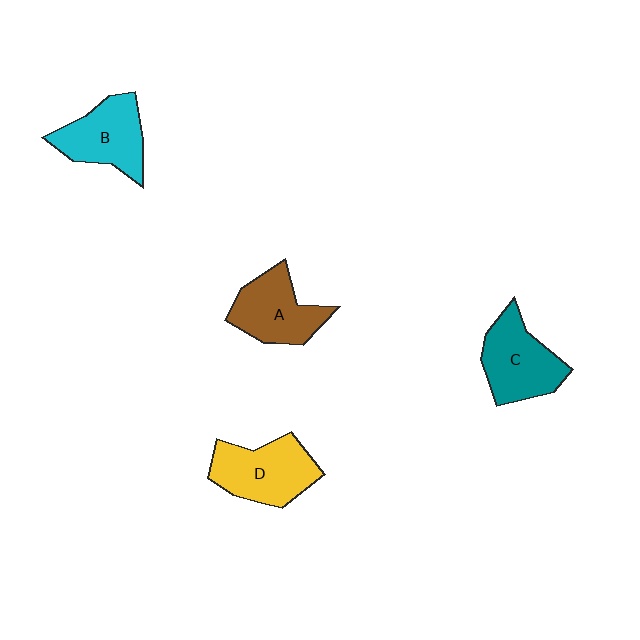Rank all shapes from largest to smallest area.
From largest to smallest: D (yellow), C (teal), B (cyan), A (brown).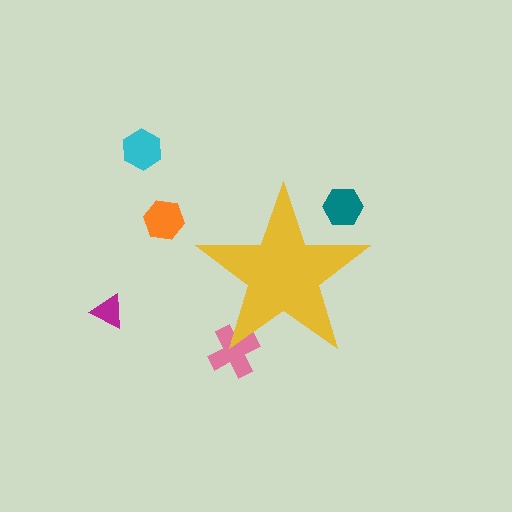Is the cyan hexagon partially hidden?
No, the cyan hexagon is fully visible.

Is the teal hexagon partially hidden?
Yes, the teal hexagon is partially hidden behind the yellow star.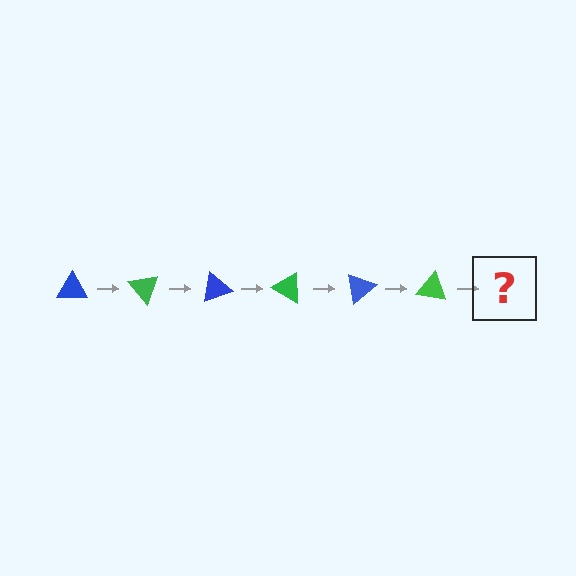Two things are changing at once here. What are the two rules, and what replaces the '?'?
The two rules are that it rotates 50 degrees each step and the color cycles through blue and green. The '?' should be a blue triangle, rotated 300 degrees from the start.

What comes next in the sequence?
The next element should be a blue triangle, rotated 300 degrees from the start.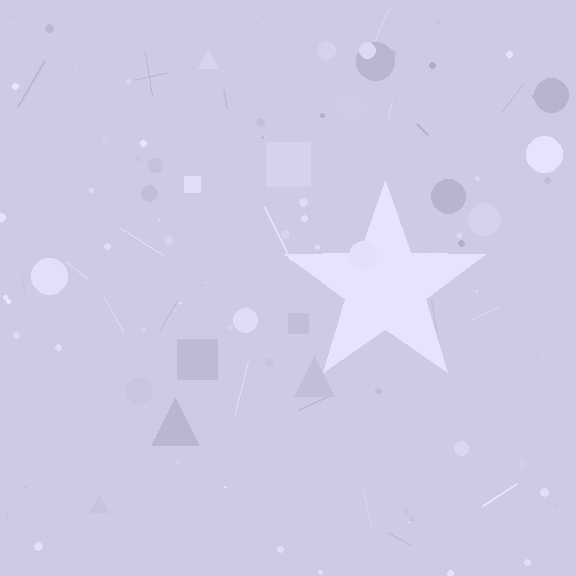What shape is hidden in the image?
A star is hidden in the image.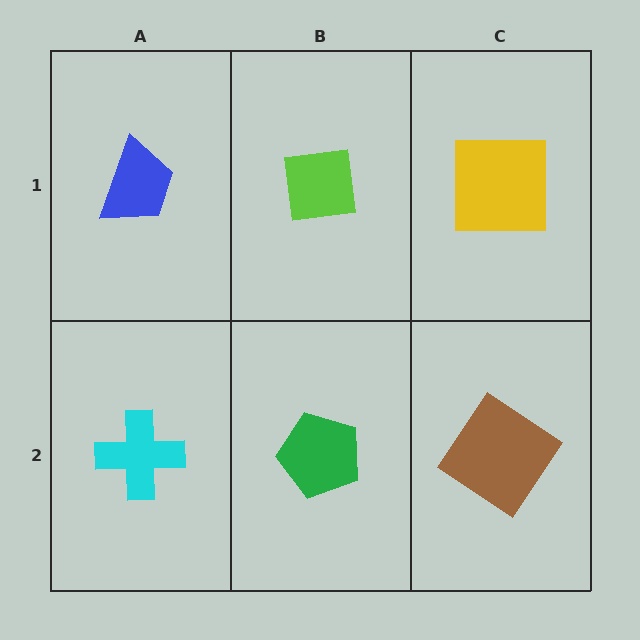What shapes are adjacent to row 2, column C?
A yellow square (row 1, column C), a green pentagon (row 2, column B).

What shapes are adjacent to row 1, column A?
A cyan cross (row 2, column A), a lime square (row 1, column B).